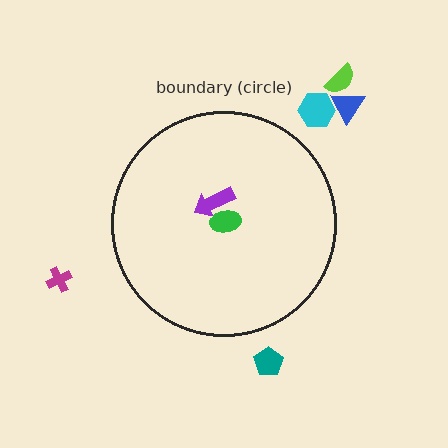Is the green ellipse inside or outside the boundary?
Inside.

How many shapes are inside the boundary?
2 inside, 5 outside.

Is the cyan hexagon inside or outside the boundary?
Outside.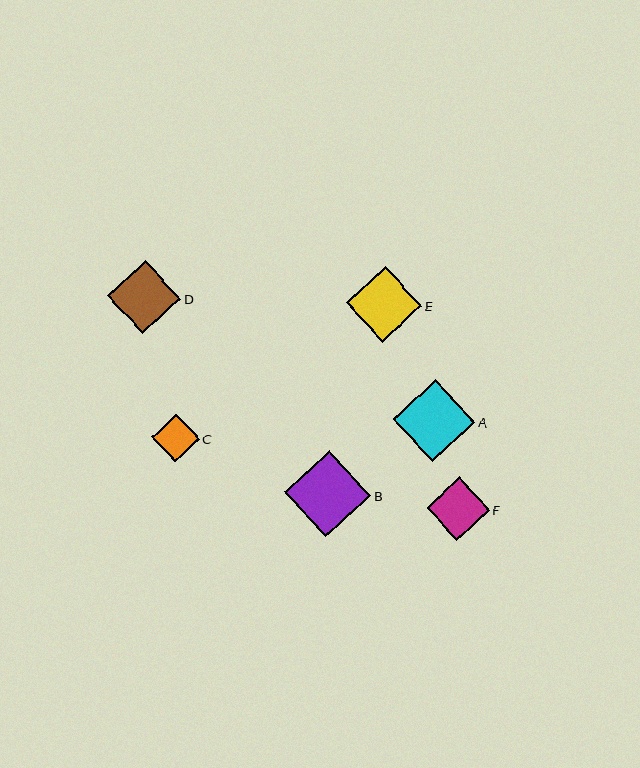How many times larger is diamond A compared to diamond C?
Diamond A is approximately 1.7 times the size of diamond C.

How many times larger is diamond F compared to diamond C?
Diamond F is approximately 1.3 times the size of diamond C.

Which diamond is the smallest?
Diamond C is the smallest with a size of approximately 48 pixels.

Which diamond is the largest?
Diamond B is the largest with a size of approximately 86 pixels.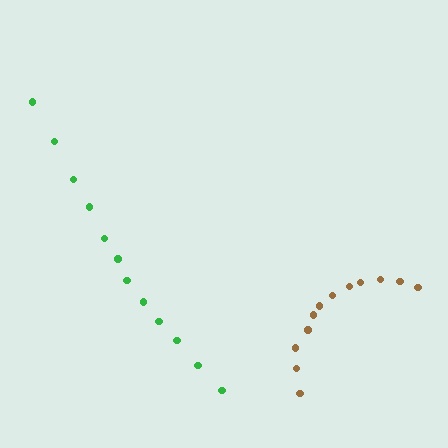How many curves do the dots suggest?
There are 2 distinct paths.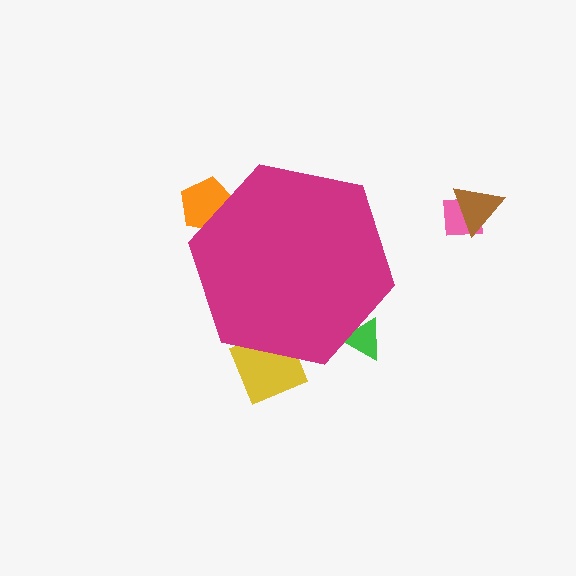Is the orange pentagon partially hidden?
Yes, the orange pentagon is partially hidden behind the magenta hexagon.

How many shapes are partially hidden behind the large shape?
3 shapes are partially hidden.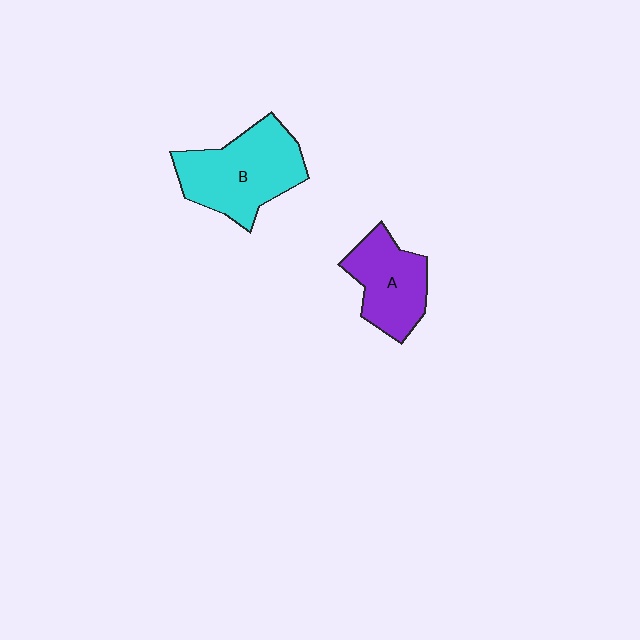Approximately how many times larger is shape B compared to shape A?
Approximately 1.4 times.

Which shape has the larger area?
Shape B (cyan).